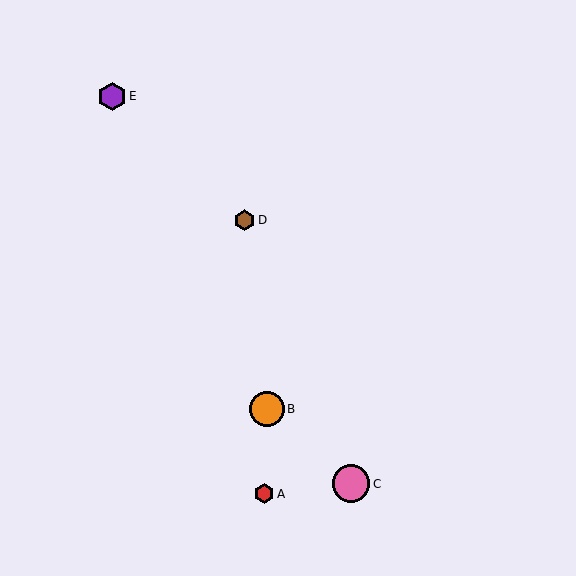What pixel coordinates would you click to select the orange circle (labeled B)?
Click at (267, 409) to select the orange circle B.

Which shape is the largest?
The pink circle (labeled C) is the largest.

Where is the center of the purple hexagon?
The center of the purple hexagon is at (112, 96).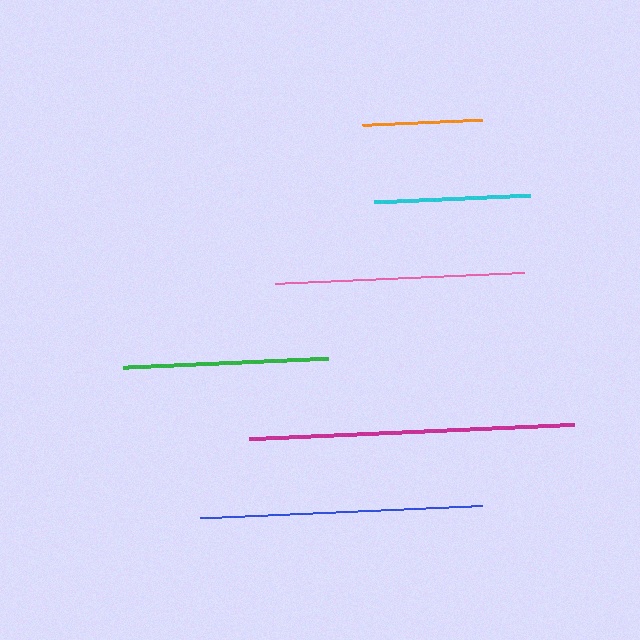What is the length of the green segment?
The green segment is approximately 205 pixels long.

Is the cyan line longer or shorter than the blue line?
The blue line is longer than the cyan line.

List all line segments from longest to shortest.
From longest to shortest: magenta, blue, pink, green, cyan, orange.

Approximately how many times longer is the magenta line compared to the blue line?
The magenta line is approximately 1.1 times the length of the blue line.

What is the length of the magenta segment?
The magenta segment is approximately 325 pixels long.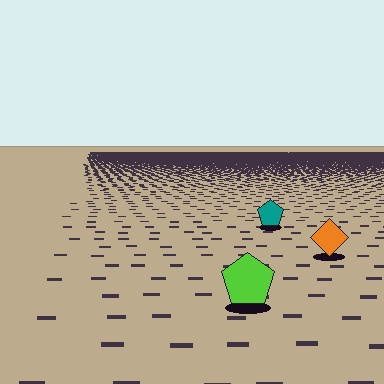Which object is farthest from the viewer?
The teal pentagon is farthest from the viewer. It appears smaller and the ground texture around it is denser.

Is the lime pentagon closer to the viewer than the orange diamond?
Yes. The lime pentagon is closer — you can tell from the texture gradient: the ground texture is coarser near it.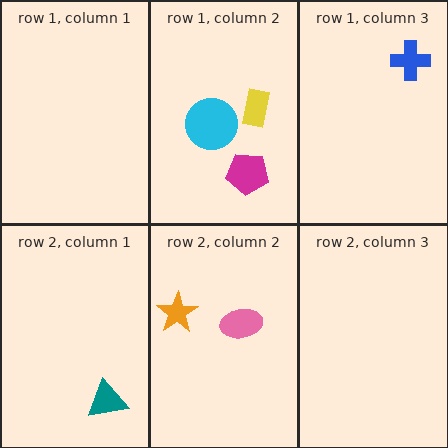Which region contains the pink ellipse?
The row 2, column 2 region.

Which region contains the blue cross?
The row 1, column 3 region.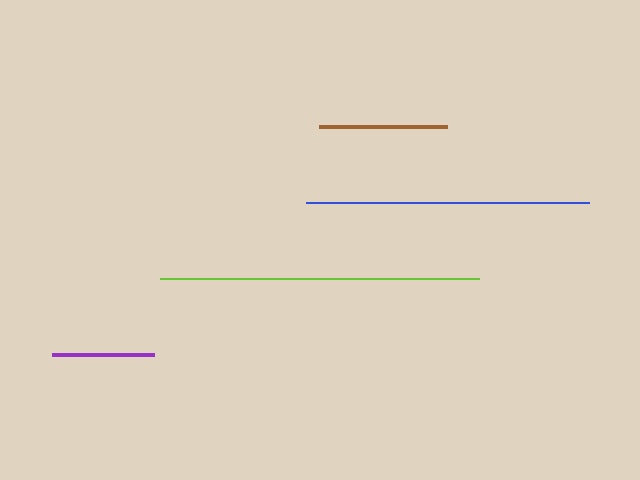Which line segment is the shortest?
The purple line is the shortest at approximately 102 pixels.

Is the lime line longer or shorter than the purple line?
The lime line is longer than the purple line.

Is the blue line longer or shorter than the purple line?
The blue line is longer than the purple line.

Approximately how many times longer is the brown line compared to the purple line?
The brown line is approximately 1.3 times the length of the purple line.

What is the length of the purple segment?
The purple segment is approximately 102 pixels long.